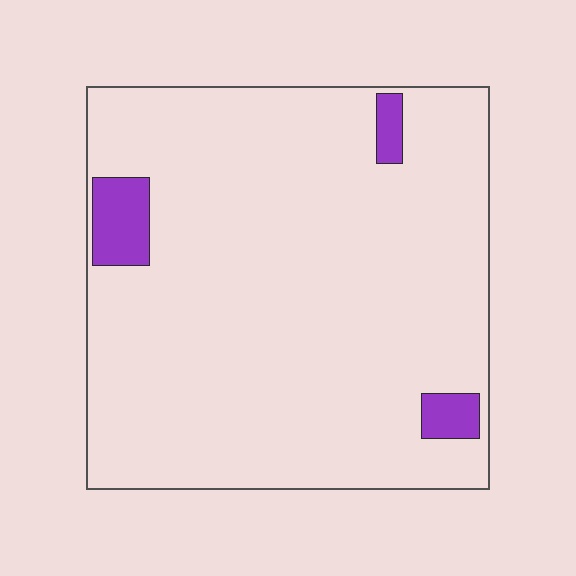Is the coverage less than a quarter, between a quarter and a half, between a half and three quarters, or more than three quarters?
Less than a quarter.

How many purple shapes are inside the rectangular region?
3.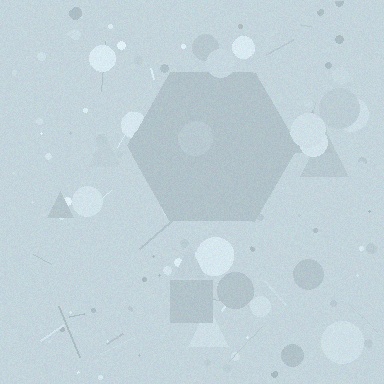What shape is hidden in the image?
A hexagon is hidden in the image.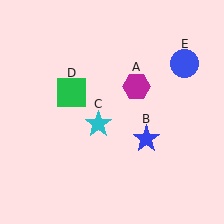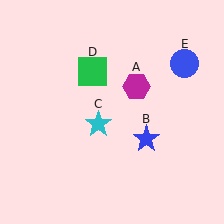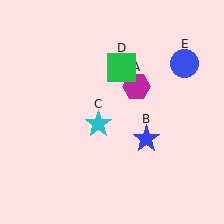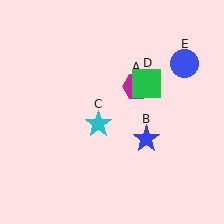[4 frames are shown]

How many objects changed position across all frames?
1 object changed position: green square (object D).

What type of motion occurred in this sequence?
The green square (object D) rotated clockwise around the center of the scene.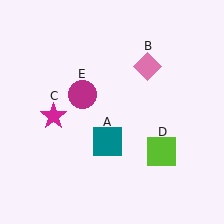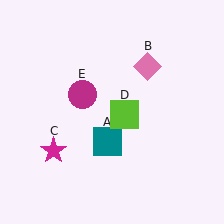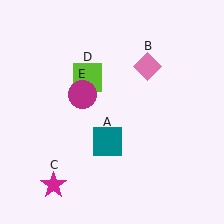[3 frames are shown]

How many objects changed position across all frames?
2 objects changed position: magenta star (object C), lime square (object D).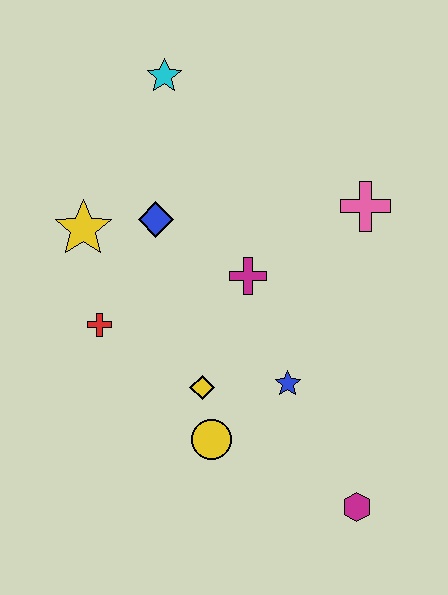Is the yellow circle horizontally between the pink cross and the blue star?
No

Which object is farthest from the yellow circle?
The cyan star is farthest from the yellow circle.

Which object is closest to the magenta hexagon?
The blue star is closest to the magenta hexagon.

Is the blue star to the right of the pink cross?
No